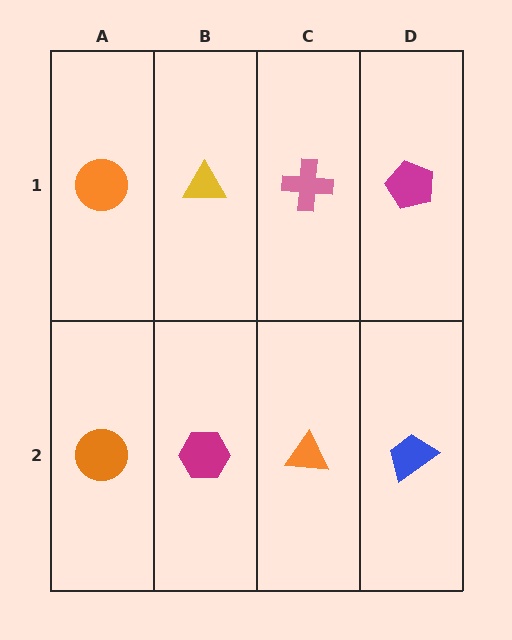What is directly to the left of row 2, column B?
An orange circle.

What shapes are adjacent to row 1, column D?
A blue trapezoid (row 2, column D), a pink cross (row 1, column C).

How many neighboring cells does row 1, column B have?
3.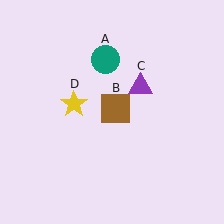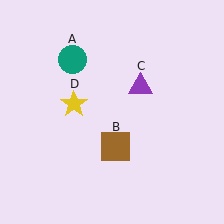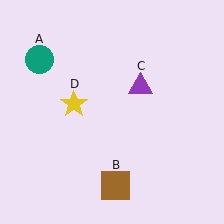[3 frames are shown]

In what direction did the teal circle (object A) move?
The teal circle (object A) moved left.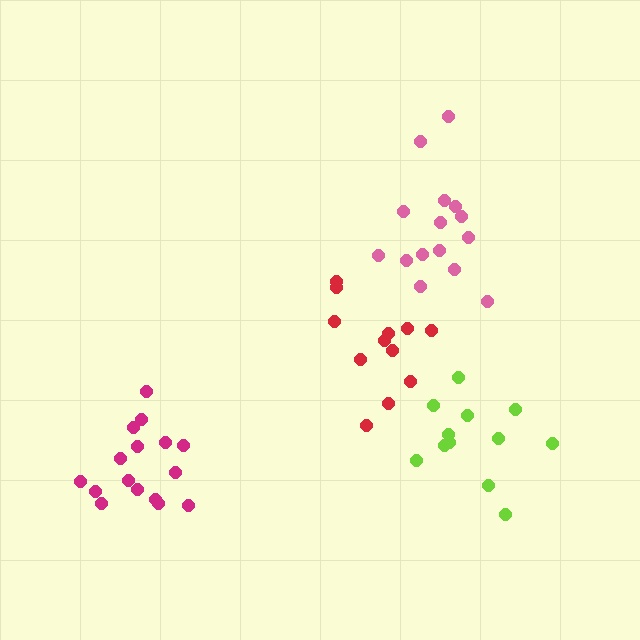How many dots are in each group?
Group 1: 15 dots, Group 2: 12 dots, Group 3: 12 dots, Group 4: 16 dots (55 total).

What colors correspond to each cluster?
The clusters are colored: pink, red, lime, magenta.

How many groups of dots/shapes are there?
There are 4 groups.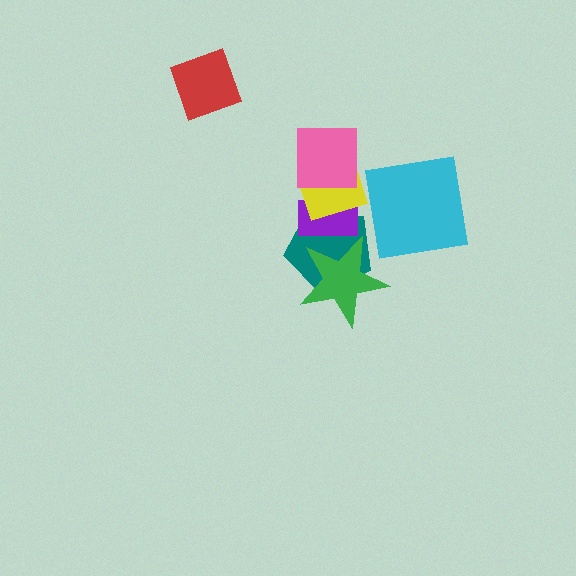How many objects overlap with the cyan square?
0 objects overlap with the cyan square.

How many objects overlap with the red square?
0 objects overlap with the red square.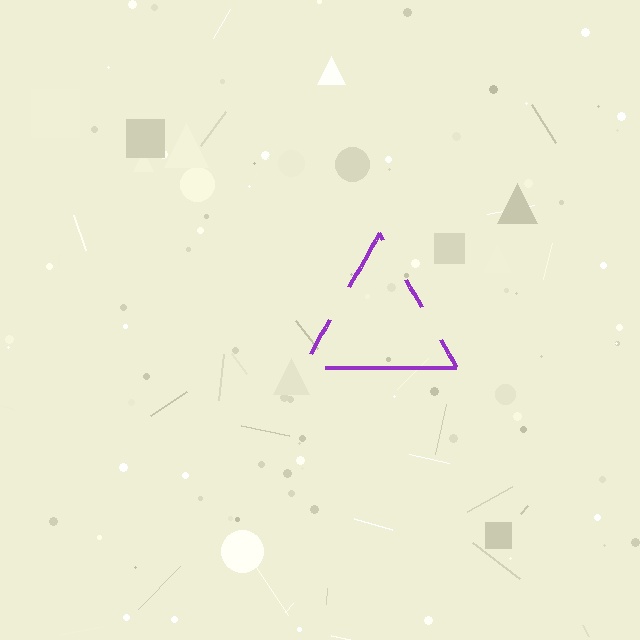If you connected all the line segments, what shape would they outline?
They would outline a triangle.